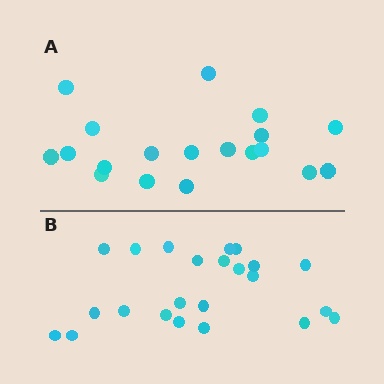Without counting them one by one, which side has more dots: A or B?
Region B (the bottom region) has more dots.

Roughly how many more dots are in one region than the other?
Region B has about 4 more dots than region A.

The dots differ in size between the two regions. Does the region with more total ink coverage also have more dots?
No. Region A has more total ink coverage because its dots are larger, but region B actually contains more individual dots. Total area can be misleading — the number of items is what matters here.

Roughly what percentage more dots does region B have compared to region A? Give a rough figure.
About 20% more.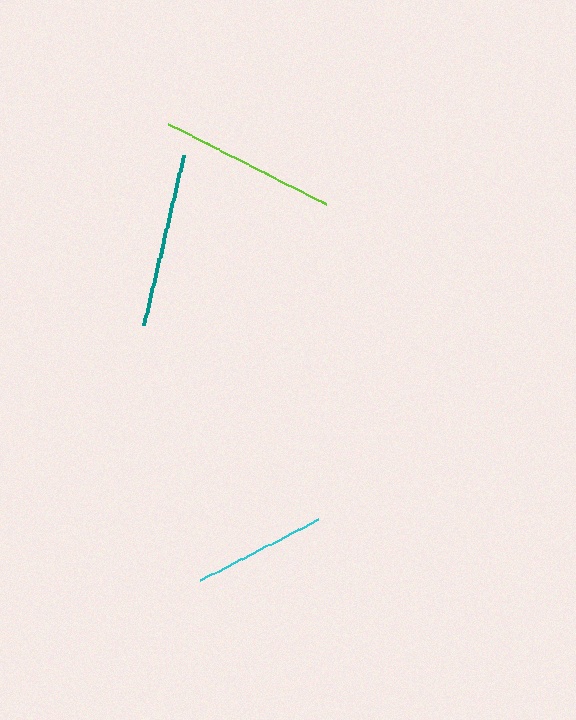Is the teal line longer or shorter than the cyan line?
The teal line is longer than the cyan line.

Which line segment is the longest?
The lime line is the longest at approximately 177 pixels.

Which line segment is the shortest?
The cyan line is the shortest at approximately 134 pixels.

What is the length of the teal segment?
The teal segment is approximately 174 pixels long.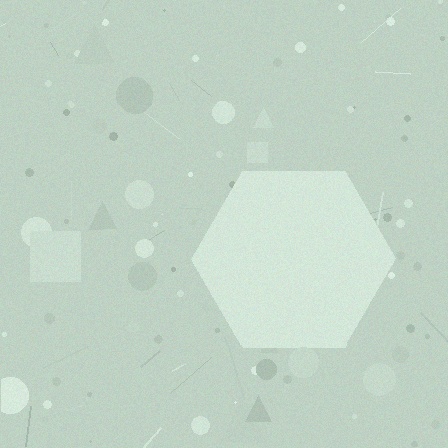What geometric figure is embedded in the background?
A hexagon is embedded in the background.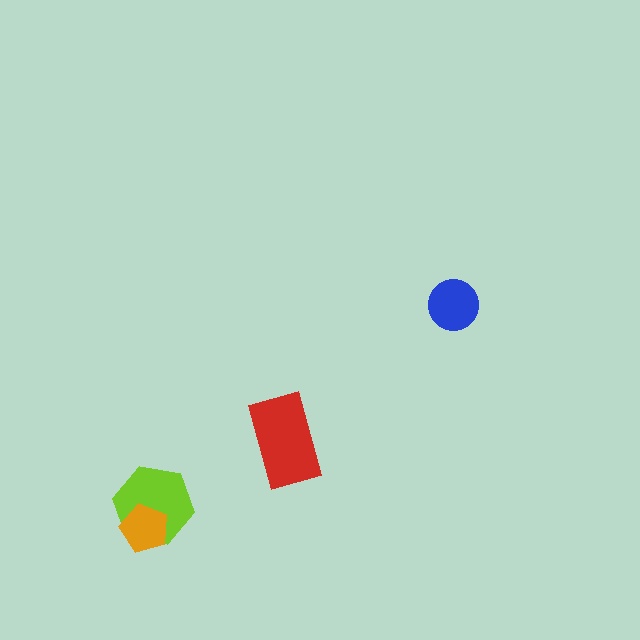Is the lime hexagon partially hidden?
Yes, it is partially covered by another shape.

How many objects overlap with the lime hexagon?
1 object overlaps with the lime hexagon.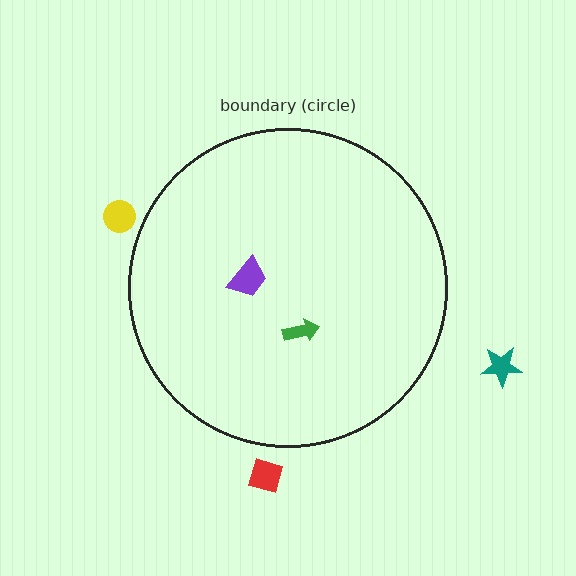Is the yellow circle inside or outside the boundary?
Outside.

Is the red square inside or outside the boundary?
Outside.